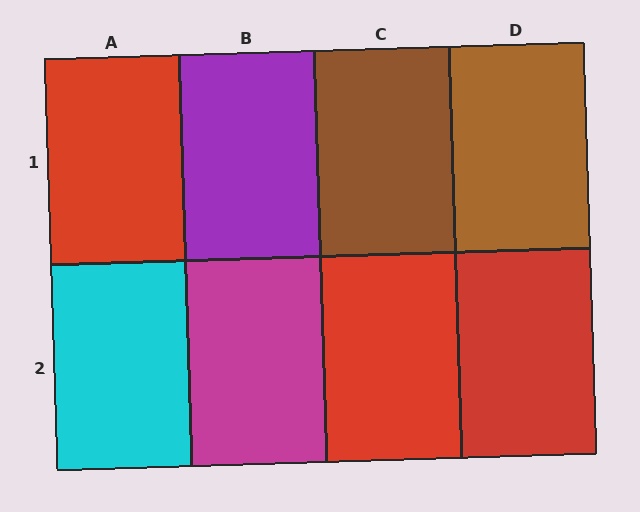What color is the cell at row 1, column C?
Brown.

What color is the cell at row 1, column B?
Purple.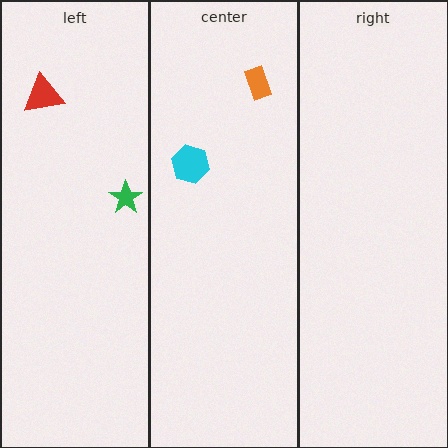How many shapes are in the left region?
2.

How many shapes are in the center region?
2.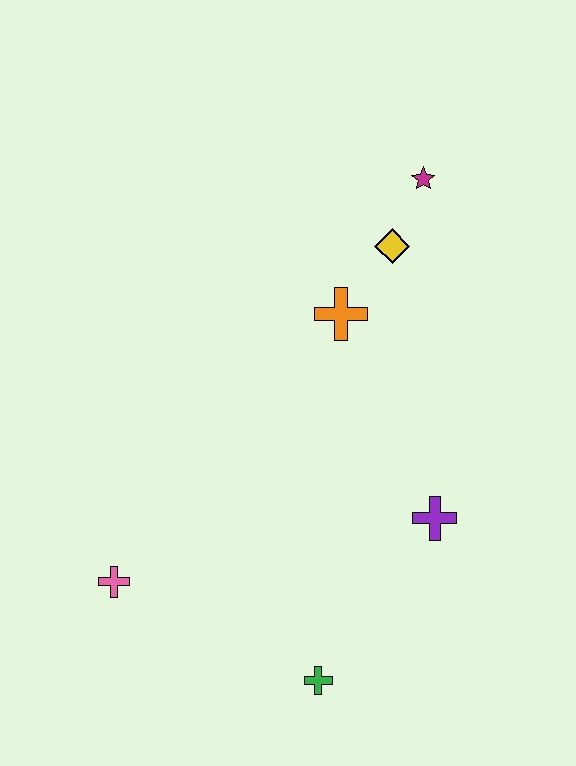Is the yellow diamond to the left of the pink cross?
No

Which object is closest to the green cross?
The purple cross is closest to the green cross.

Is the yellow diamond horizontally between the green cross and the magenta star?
Yes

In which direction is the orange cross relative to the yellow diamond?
The orange cross is below the yellow diamond.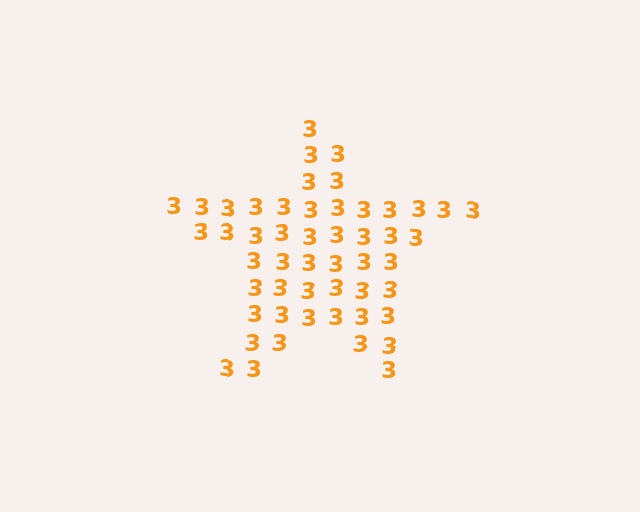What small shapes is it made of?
It is made of small digit 3's.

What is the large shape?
The large shape is a star.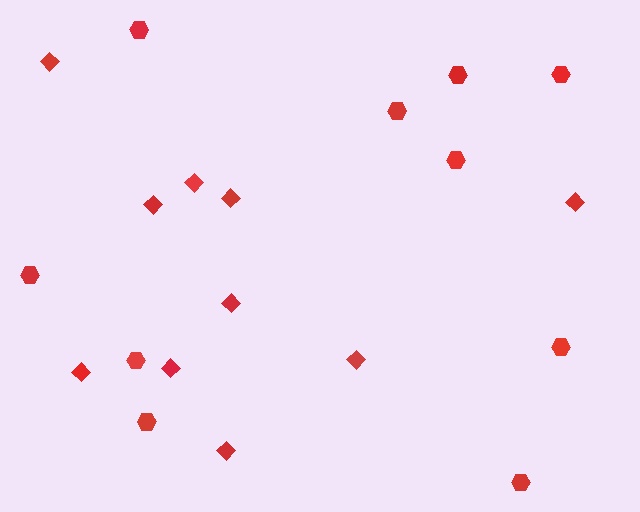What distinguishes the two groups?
There are 2 groups: one group of diamonds (10) and one group of hexagons (10).